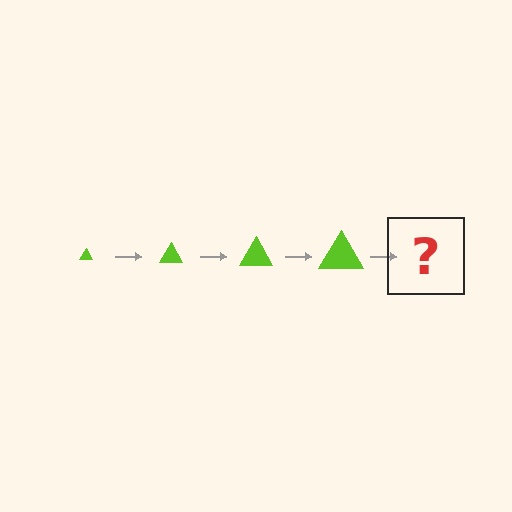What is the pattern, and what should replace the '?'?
The pattern is that the triangle gets progressively larger each step. The '?' should be a lime triangle, larger than the previous one.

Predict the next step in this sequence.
The next step is a lime triangle, larger than the previous one.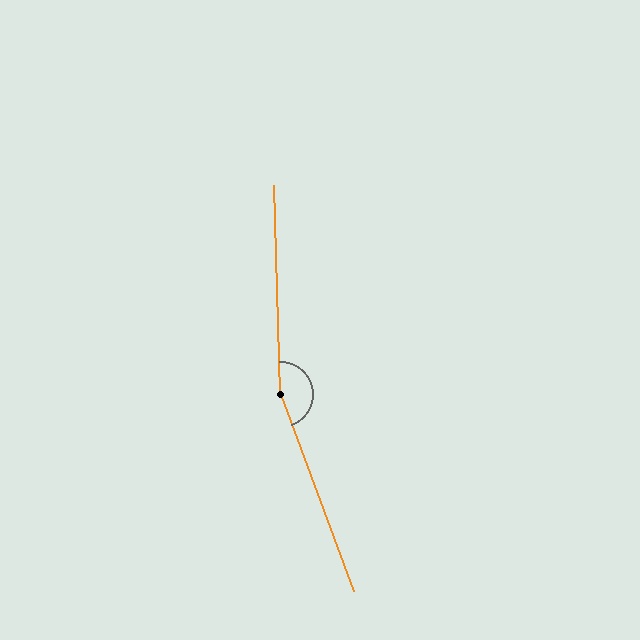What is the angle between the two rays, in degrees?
Approximately 161 degrees.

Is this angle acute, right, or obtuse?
It is obtuse.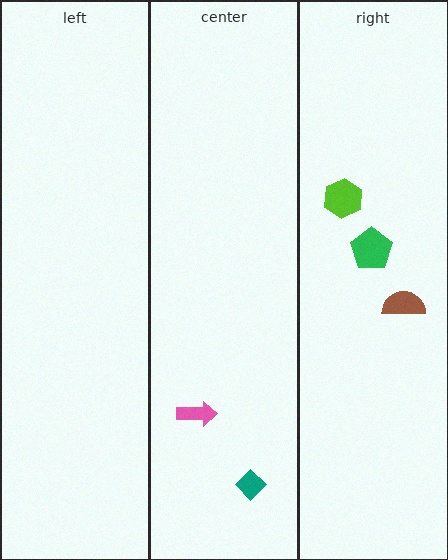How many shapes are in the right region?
3.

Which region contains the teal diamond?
The center region.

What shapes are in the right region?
The lime hexagon, the brown semicircle, the green pentagon.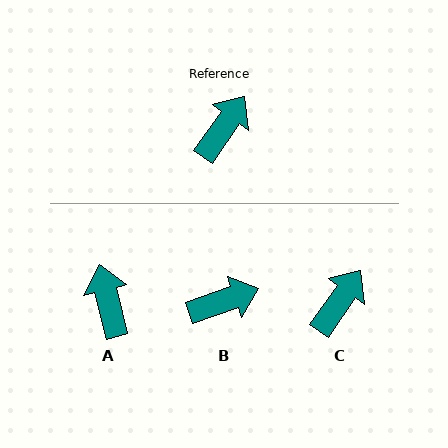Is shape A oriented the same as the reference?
No, it is off by about 49 degrees.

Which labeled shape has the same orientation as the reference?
C.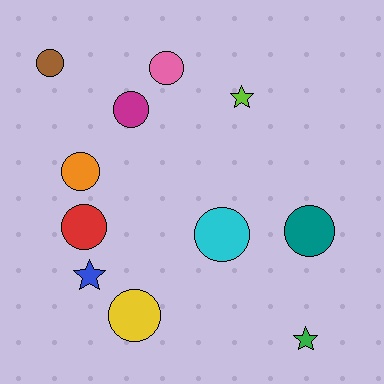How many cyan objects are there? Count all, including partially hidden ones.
There is 1 cyan object.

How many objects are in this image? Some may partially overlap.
There are 11 objects.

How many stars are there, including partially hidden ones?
There are 3 stars.